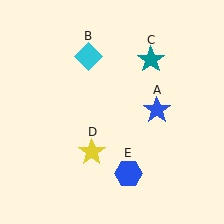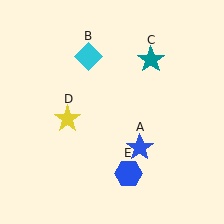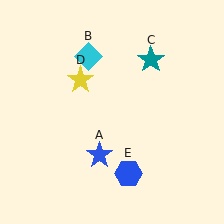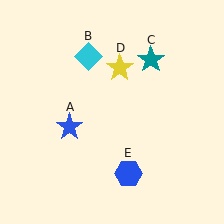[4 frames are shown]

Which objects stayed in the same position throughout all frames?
Cyan diamond (object B) and teal star (object C) and blue hexagon (object E) remained stationary.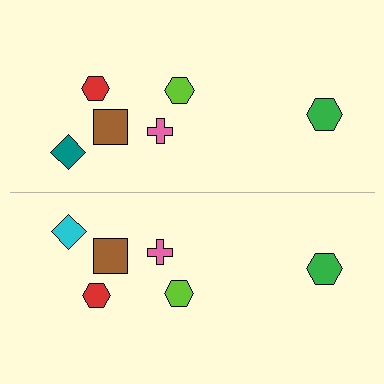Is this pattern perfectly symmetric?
No, the pattern is not perfectly symmetric. The cyan diamond on the bottom side breaks the symmetry — its mirror counterpart is teal.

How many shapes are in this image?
There are 12 shapes in this image.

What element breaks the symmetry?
The cyan diamond on the bottom side breaks the symmetry — its mirror counterpart is teal.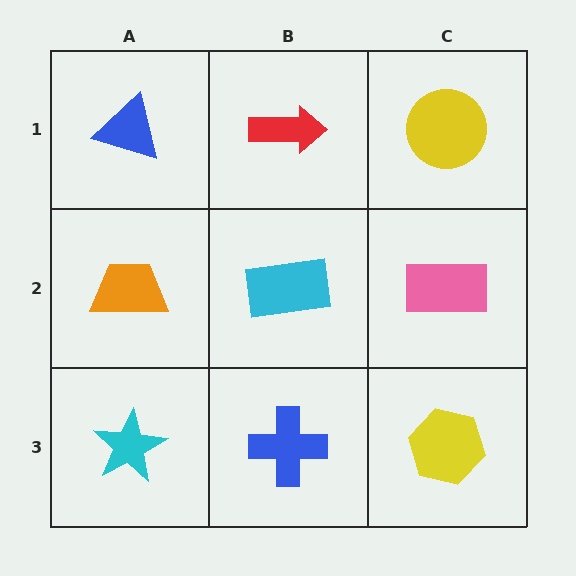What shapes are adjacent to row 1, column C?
A pink rectangle (row 2, column C), a red arrow (row 1, column B).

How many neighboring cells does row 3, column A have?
2.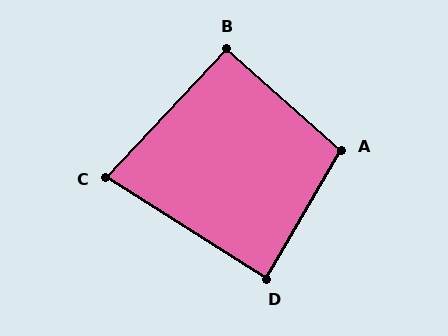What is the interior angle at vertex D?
Approximately 88 degrees (approximately right).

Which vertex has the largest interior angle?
A, at approximately 101 degrees.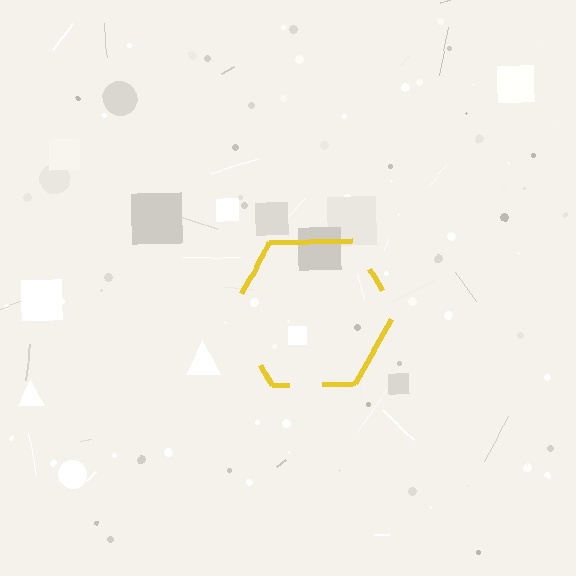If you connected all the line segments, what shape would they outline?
They would outline a hexagon.